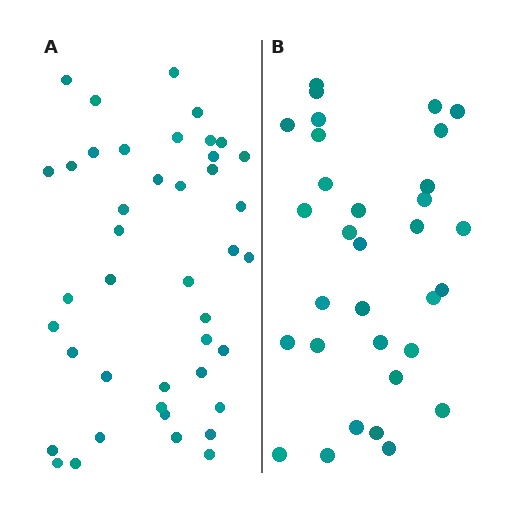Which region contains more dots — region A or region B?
Region A (the left region) has more dots.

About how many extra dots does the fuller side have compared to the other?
Region A has roughly 10 or so more dots than region B.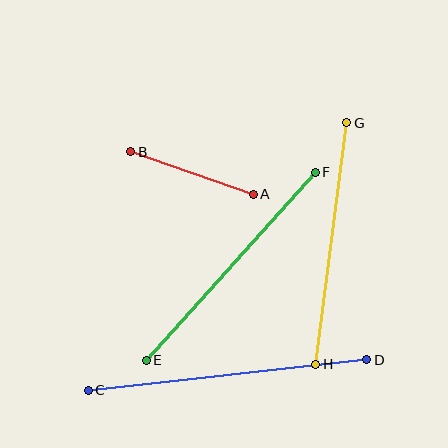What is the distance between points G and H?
The distance is approximately 243 pixels.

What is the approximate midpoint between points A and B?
The midpoint is at approximately (192, 173) pixels.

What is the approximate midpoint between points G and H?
The midpoint is at approximately (331, 244) pixels.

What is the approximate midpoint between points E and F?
The midpoint is at approximately (231, 266) pixels.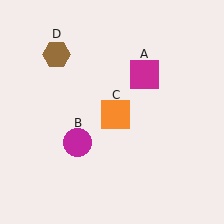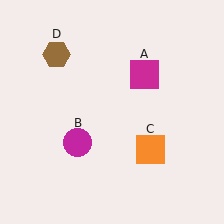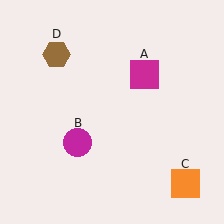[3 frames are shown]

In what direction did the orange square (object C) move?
The orange square (object C) moved down and to the right.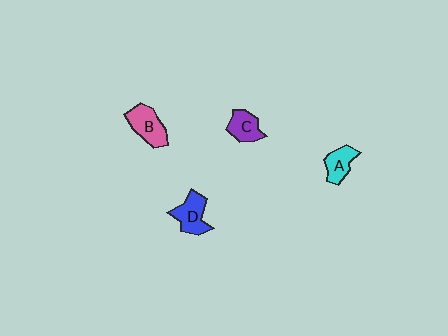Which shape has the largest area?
Shape B (pink).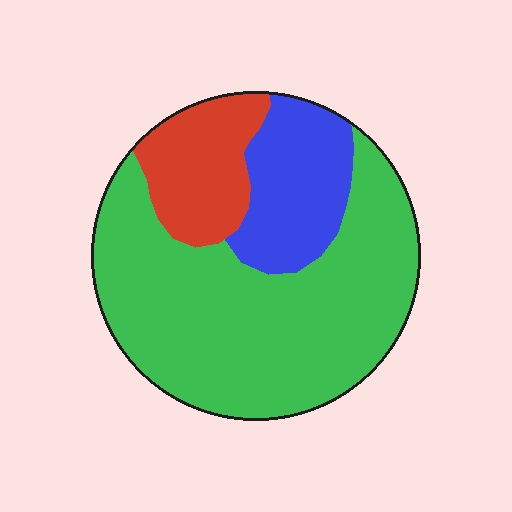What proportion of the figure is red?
Red takes up about one sixth (1/6) of the figure.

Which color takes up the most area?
Green, at roughly 65%.